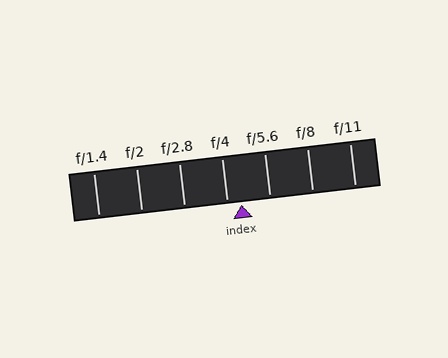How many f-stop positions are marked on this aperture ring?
There are 7 f-stop positions marked.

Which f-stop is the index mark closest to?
The index mark is closest to f/4.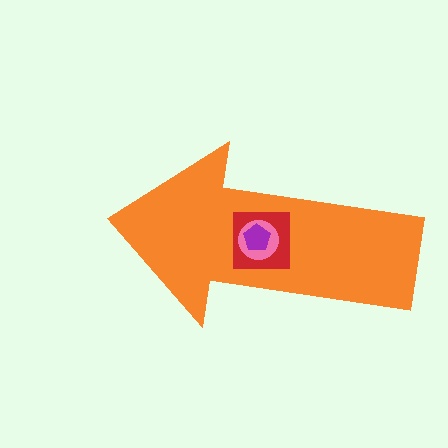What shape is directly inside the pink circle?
The purple pentagon.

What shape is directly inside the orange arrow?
The red square.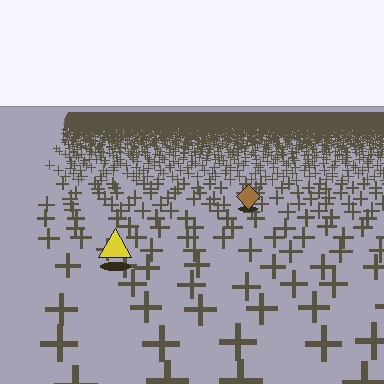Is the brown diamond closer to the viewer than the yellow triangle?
No. The yellow triangle is closer — you can tell from the texture gradient: the ground texture is coarser near it.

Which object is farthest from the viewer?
The brown diamond is farthest from the viewer. It appears smaller and the ground texture around it is denser.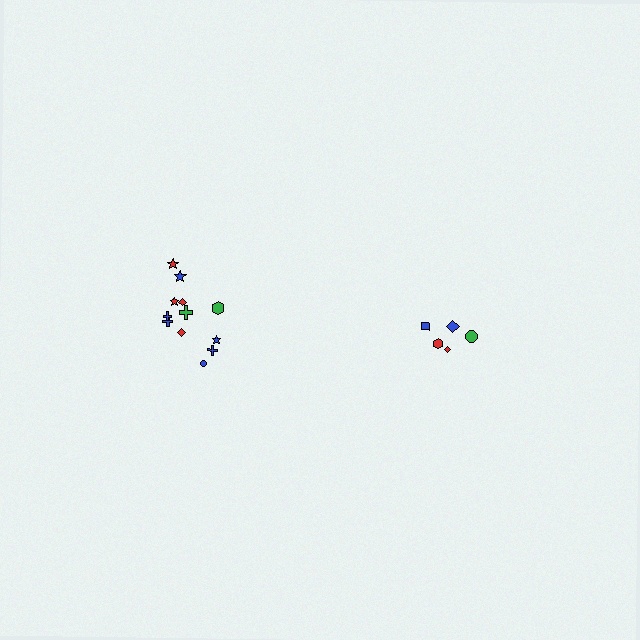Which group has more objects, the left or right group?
The left group.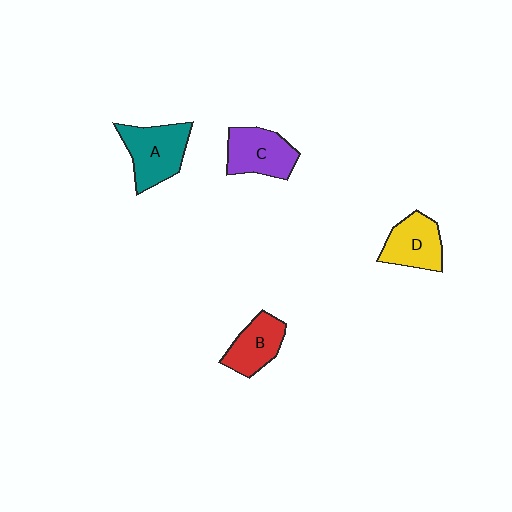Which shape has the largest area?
Shape A (teal).